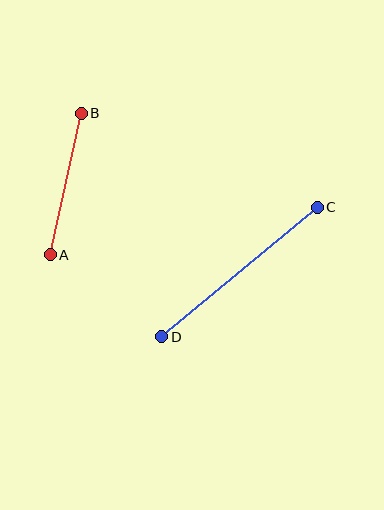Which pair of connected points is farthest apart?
Points C and D are farthest apart.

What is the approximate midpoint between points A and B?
The midpoint is at approximately (66, 184) pixels.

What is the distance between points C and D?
The distance is approximately 203 pixels.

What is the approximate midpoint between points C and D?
The midpoint is at approximately (239, 272) pixels.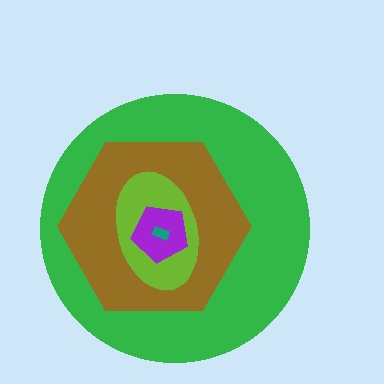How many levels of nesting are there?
5.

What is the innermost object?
The teal rectangle.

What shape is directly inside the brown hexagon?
The lime ellipse.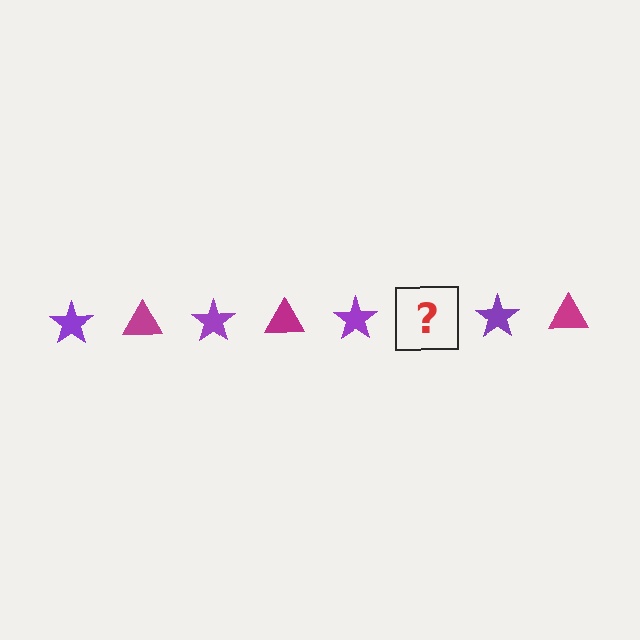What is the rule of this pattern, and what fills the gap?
The rule is that the pattern alternates between purple star and magenta triangle. The gap should be filled with a magenta triangle.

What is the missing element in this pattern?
The missing element is a magenta triangle.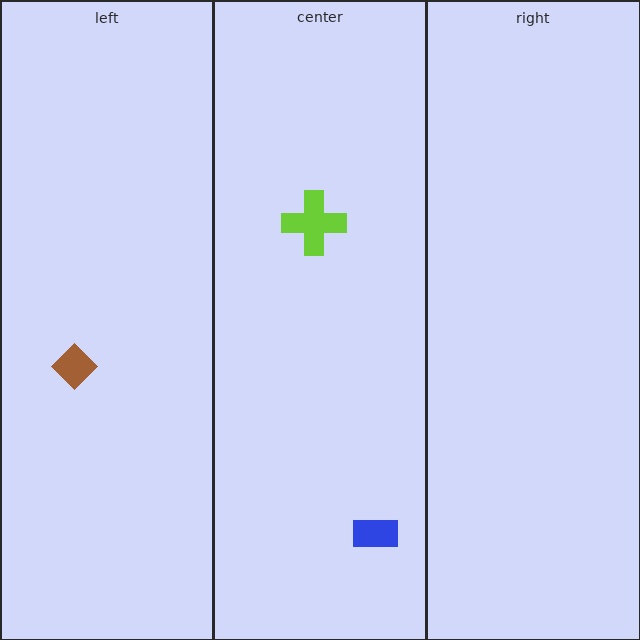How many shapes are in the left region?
1.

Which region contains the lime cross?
The center region.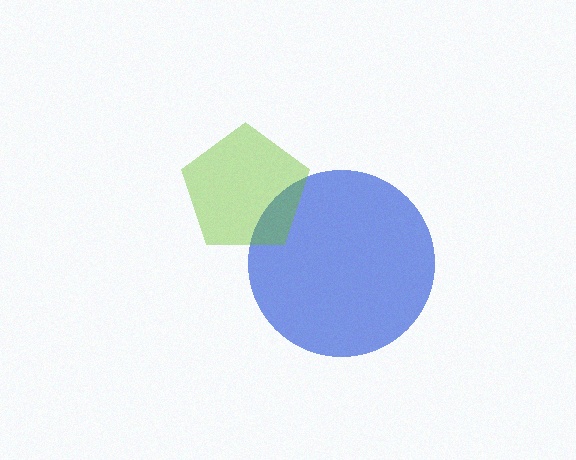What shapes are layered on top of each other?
The layered shapes are: a blue circle, a lime pentagon.